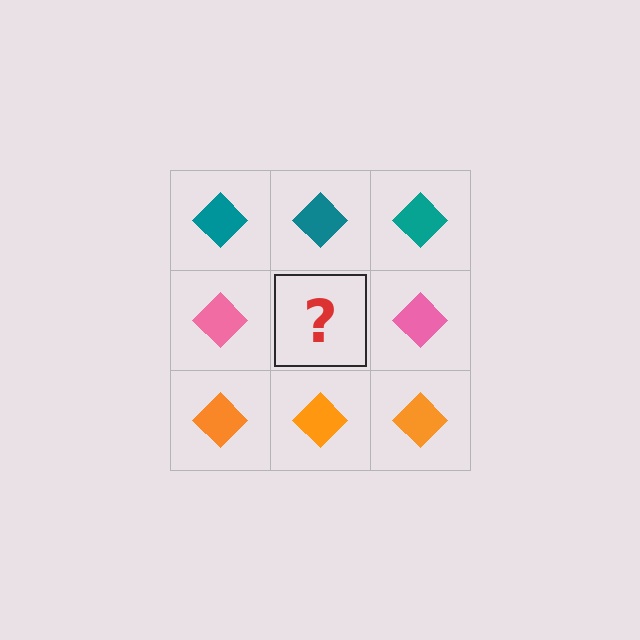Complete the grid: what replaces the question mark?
The question mark should be replaced with a pink diamond.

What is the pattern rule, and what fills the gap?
The rule is that each row has a consistent color. The gap should be filled with a pink diamond.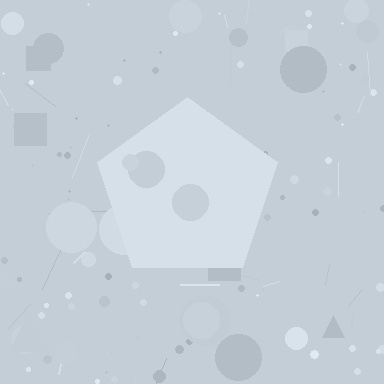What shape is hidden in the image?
A pentagon is hidden in the image.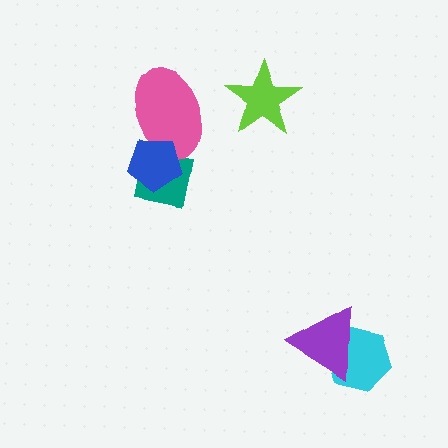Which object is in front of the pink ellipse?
The blue pentagon is in front of the pink ellipse.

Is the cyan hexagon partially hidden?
Yes, it is partially covered by another shape.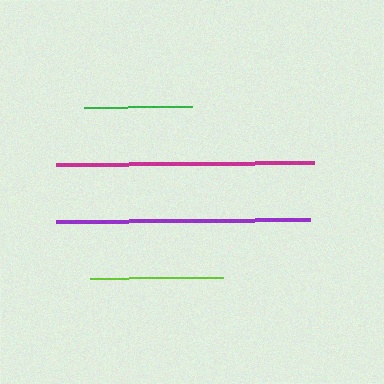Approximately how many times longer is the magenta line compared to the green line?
The magenta line is approximately 2.4 times the length of the green line.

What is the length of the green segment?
The green segment is approximately 108 pixels long.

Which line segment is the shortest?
The green line is the shortest at approximately 108 pixels.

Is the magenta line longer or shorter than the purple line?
The magenta line is longer than the purple line.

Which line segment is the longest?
The magenta line is the longest at approximately 258 pixels.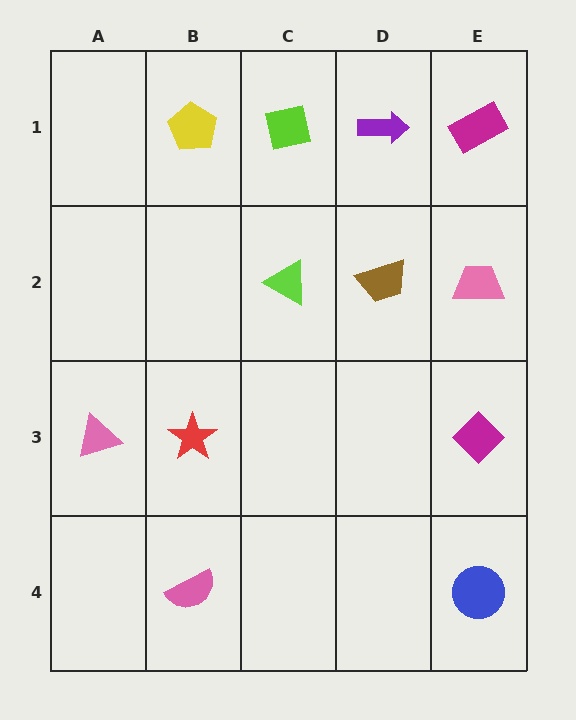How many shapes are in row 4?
2 shapes.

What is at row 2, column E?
A pink trapezoid.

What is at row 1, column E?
A magenta rectangle.